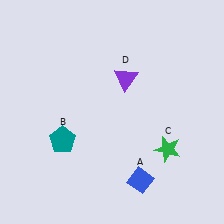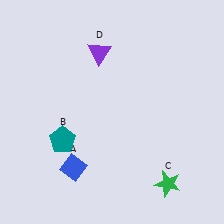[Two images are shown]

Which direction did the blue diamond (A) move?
The blue diamond (A) moved left.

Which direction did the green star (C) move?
The green star (C) moved down.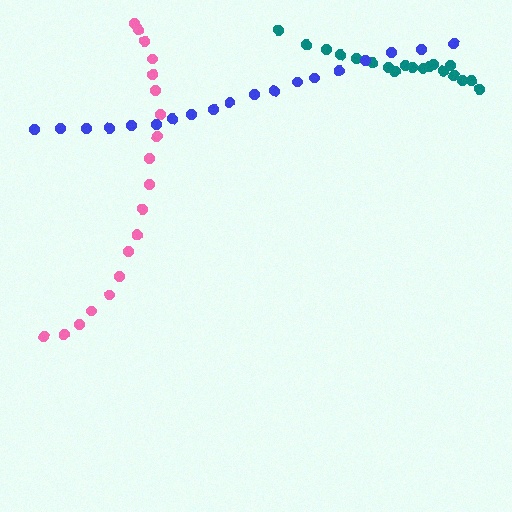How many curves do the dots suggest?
There are 3 distinct paths.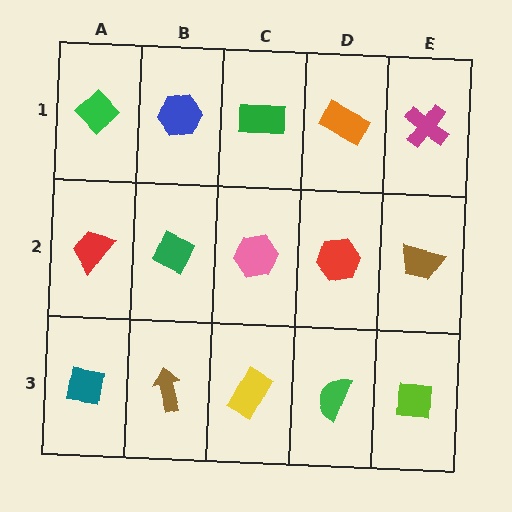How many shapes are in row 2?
5 shapes.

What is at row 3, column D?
A green semicircle.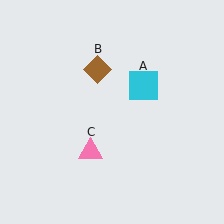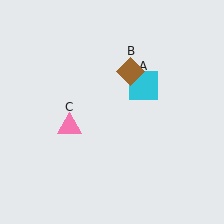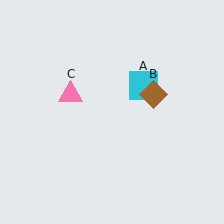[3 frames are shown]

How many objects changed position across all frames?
2 objects changed position: brown diamond (object B), pink triangle (object C).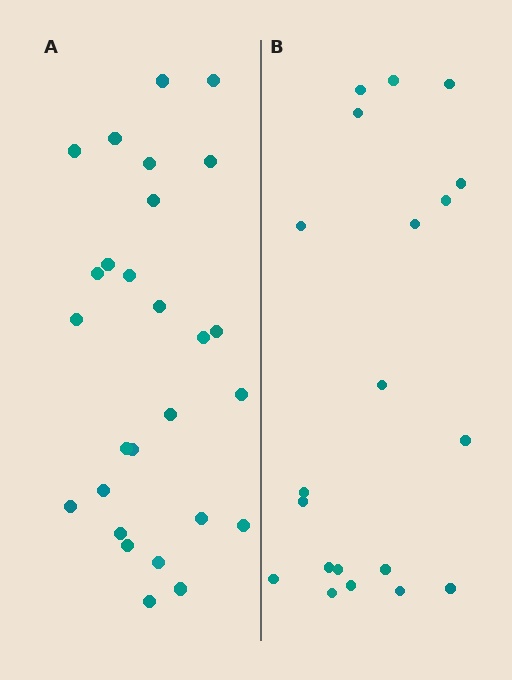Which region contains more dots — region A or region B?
Region A (the left region) has more dots.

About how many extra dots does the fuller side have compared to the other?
Region A has roughly 8 or so more dots than region B.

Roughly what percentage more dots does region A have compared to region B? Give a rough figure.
About 35% more.